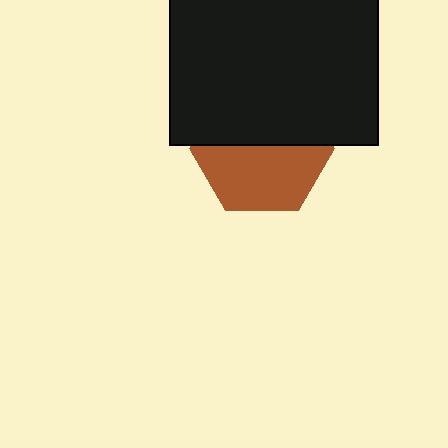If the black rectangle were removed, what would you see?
You would see the complete brown hexagon.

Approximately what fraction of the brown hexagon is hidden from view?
Roughly 47% of the brown hexagon is hidden behind the black rectangle.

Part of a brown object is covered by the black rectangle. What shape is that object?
It is a hexagon.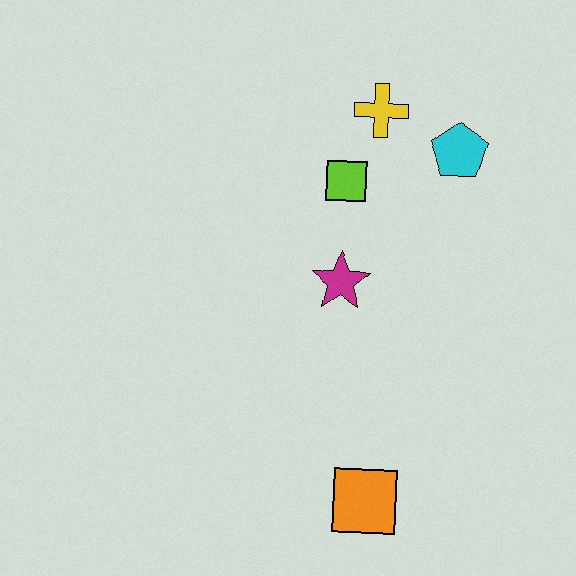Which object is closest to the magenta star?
The lime square is closest to the magenta star.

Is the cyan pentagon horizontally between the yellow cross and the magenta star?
No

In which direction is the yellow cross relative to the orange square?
The yellow cross is above the orange square.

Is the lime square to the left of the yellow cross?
Yes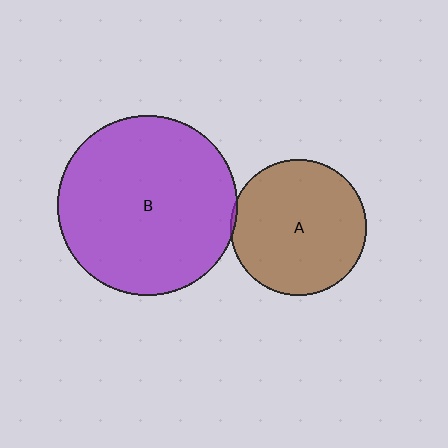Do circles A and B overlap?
Yes.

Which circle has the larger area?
Circle B (purple).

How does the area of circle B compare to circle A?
Approximately 1.7 times.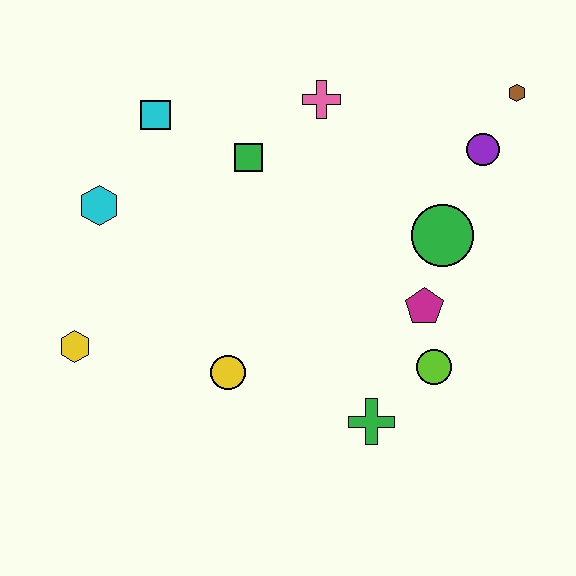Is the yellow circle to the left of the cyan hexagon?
No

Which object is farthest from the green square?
The green cross is farthest from the green square.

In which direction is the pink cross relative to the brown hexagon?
The pink cross is to the left of the brown hexagon.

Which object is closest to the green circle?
The magenta pentagon is closest to the green circle.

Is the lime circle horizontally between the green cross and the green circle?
Yes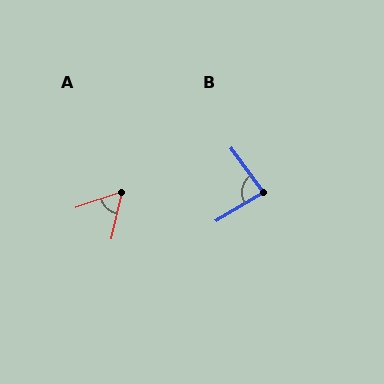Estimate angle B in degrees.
Approximately 85 degrees.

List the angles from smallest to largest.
A (59°), B (85°).